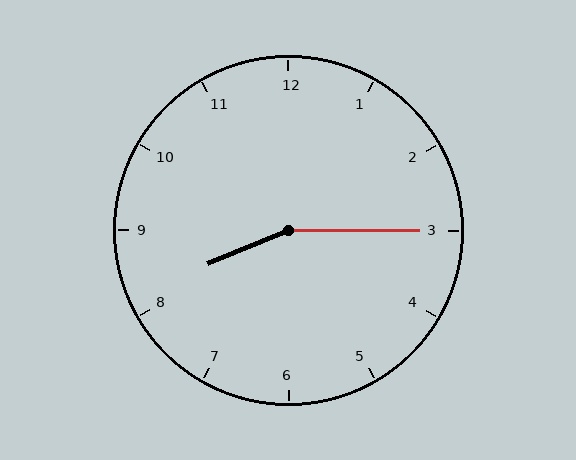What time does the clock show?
8:15.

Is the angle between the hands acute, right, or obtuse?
It is obtuse.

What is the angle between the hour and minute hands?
Approximately 158 degrees.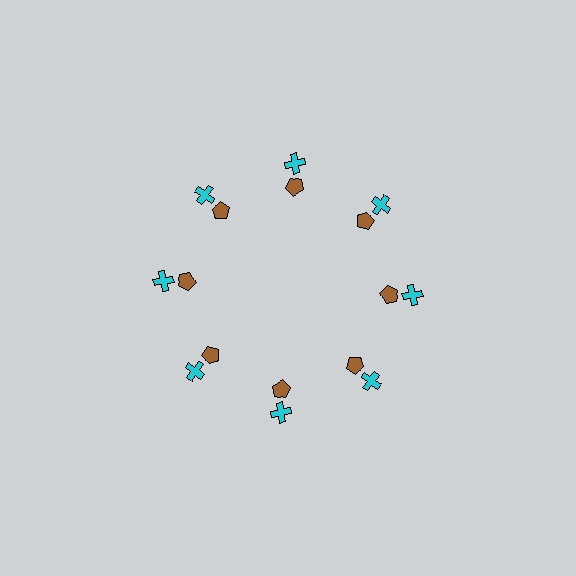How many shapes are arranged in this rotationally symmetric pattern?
There are 16 shapes, arranged in 8 groups of 2.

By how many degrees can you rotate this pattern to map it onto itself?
The pattern maps onto itself every 45 degrees of rotation.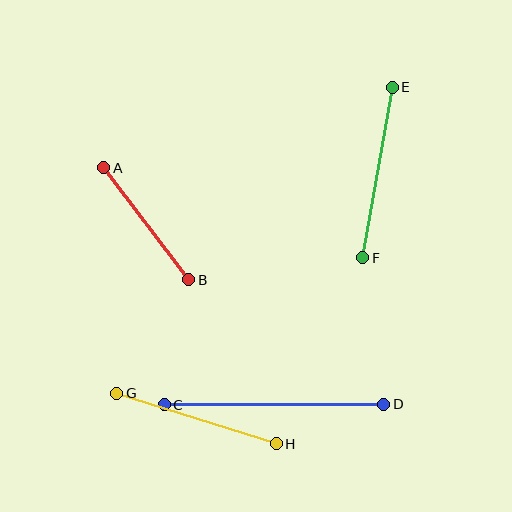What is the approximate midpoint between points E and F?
The midpoint is at approximately (378, 172) pixels.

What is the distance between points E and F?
The distance is approximately 173 pixels.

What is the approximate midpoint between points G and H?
The midpoint is at approximately (197, 418) pixels.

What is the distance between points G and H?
The distance is approximately 167 pixels.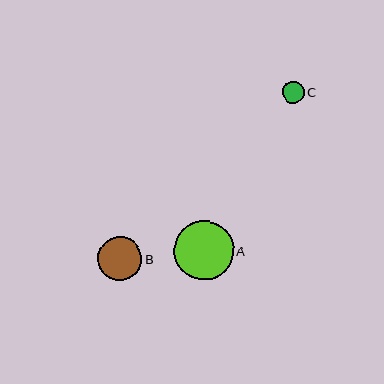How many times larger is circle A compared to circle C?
Circle A is approximately 2.7 times the size of circle C.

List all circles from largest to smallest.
From largest to smallest: A, B, C.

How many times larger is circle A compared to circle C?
Circle A is approximately 2.7 times the size of circle C.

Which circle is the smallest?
Circle C is the smallest with a size of approximately 22 pixels.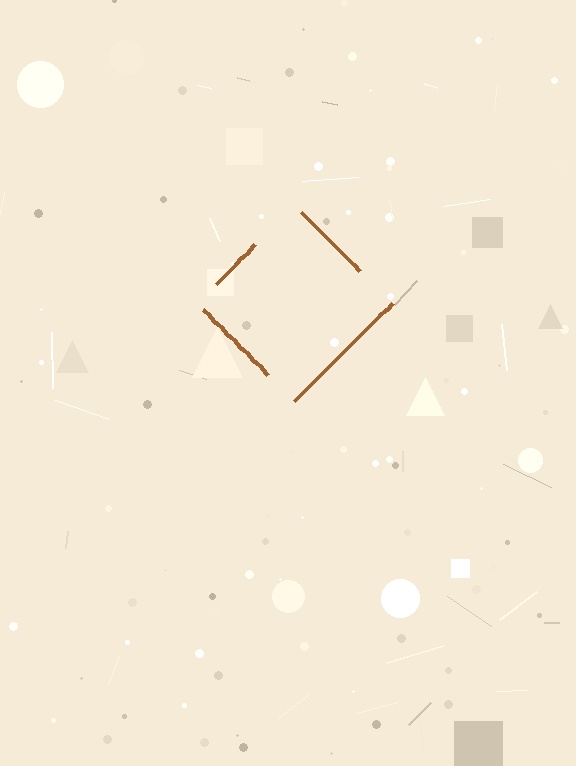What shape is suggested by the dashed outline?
The dashed outline suggests a diamond.